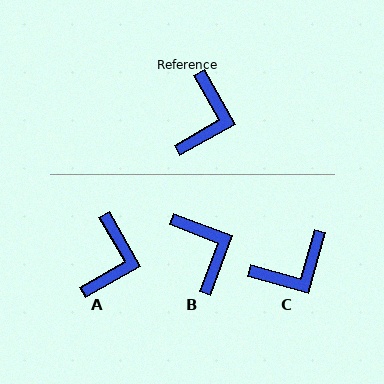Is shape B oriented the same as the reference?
No, it is off by about 40 degrees.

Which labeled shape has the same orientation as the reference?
A.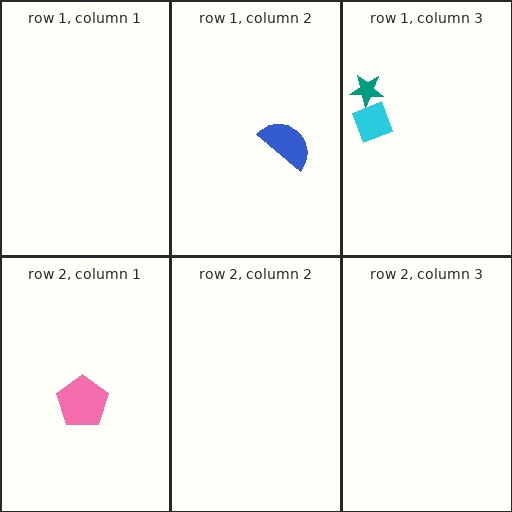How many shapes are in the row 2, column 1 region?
1.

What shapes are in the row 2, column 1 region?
The pink pentagon.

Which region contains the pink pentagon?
The row 2, column 1 region.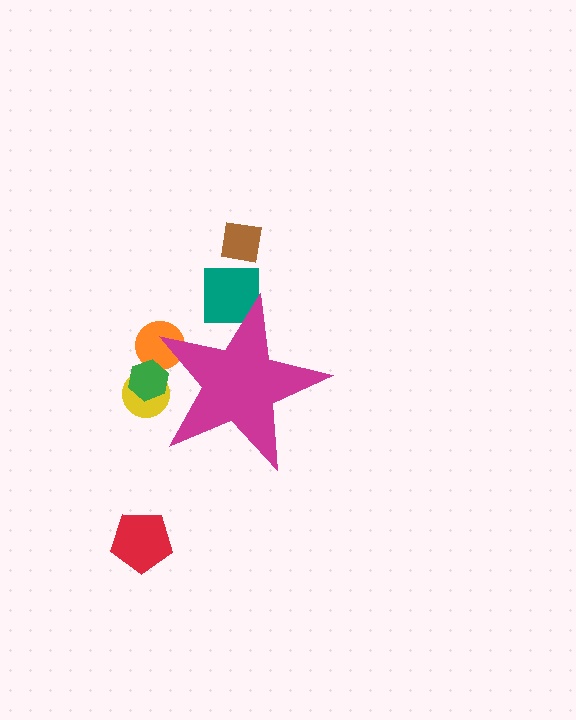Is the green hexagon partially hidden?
Yes, the green hexagon is partially hidden behind the magenta star.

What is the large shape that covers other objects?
A magenta star.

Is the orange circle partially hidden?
Yes, the orange circle is partially hidden behind the magenta star.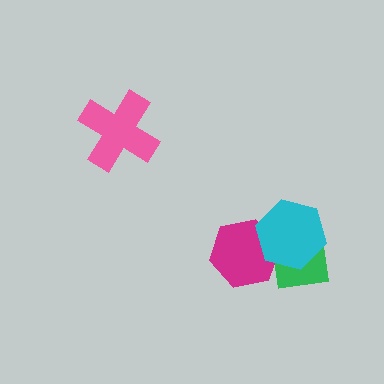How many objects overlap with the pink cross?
0 objects overlap with the pink cross.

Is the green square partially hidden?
Yes, it is partially covered by another shape.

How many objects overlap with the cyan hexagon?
2 objects overlap with the cyan hexagon.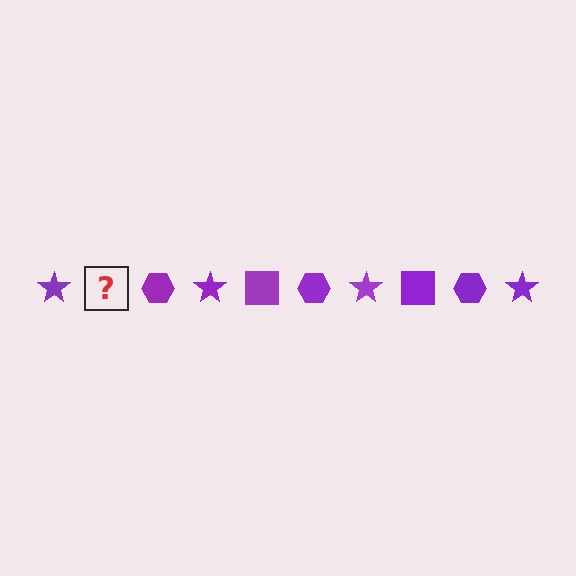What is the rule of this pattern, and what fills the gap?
The rule is that the pattern cycles through star, square, hexagon shapes in purple. The gap should be filled with a purple square.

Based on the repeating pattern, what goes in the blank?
The blank should be a purple square.